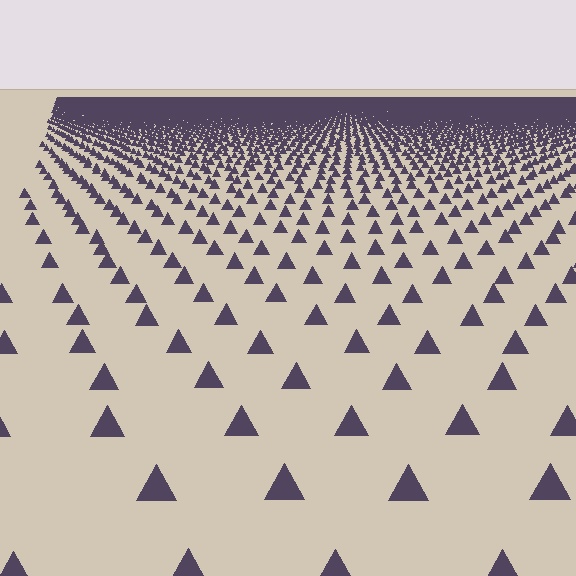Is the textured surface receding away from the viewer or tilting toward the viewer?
The surface is receding away from the viewer. Texture elements get smaller and denser toward the top.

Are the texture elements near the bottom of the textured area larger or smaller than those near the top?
Larger. Near the bottom, elements are closer to the viewer and appear at a bigger on-screen size.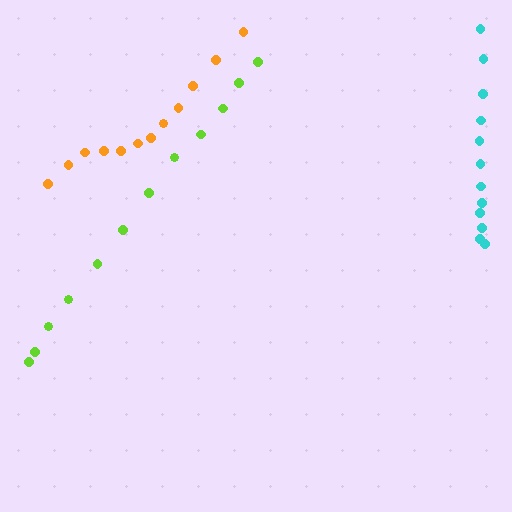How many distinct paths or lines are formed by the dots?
There are 3 distinct paths.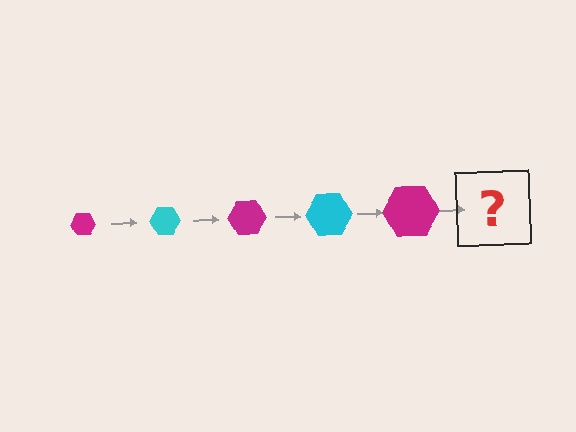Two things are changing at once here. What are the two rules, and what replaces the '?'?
The two rules are that the hexagon grows larger each step and the color cycles through magenta and cyan. The '?' should be a cyan hexagon, larger than the previous one.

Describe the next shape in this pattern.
It should be a cyan hexagon, larger than the previous one.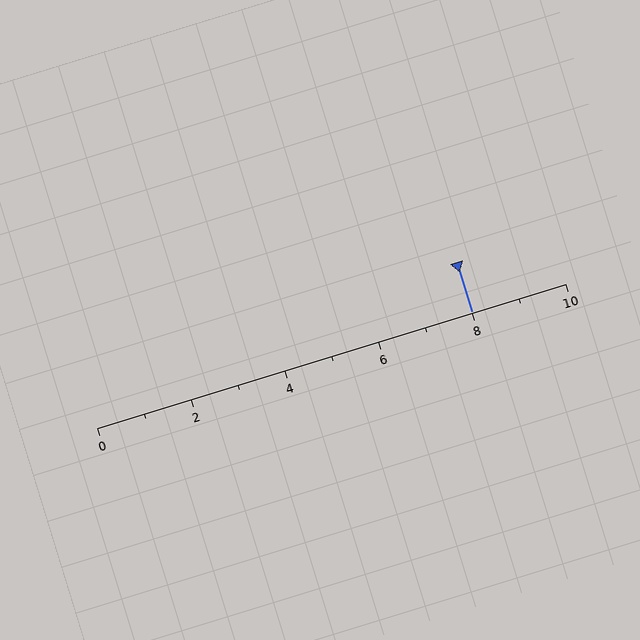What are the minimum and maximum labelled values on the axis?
The axis runs from 0 to 10.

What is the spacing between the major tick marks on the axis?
The major ticks are spaced 2 apart.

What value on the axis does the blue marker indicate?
The marker indicates approximately 8.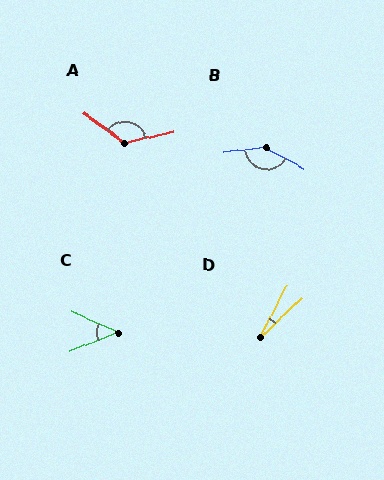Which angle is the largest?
B, at approximately 144 degrees.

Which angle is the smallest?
D, at approximately 19 degrees.